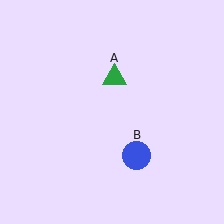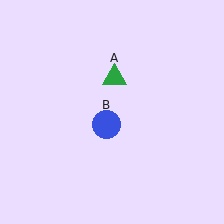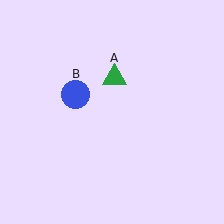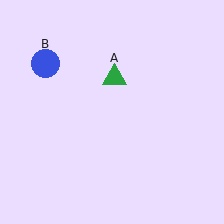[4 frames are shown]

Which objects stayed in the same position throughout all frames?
Green triangle (object A) remained stationary.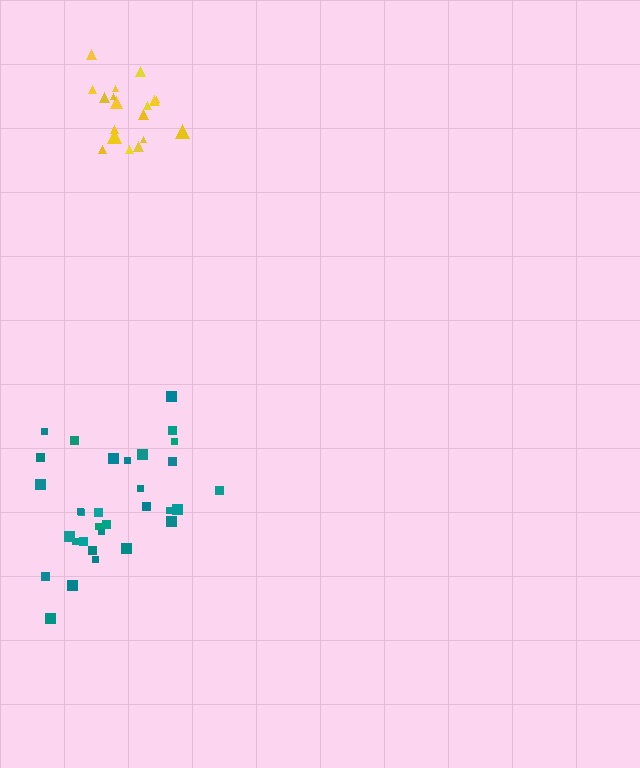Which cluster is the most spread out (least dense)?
Teal.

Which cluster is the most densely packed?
Yellow.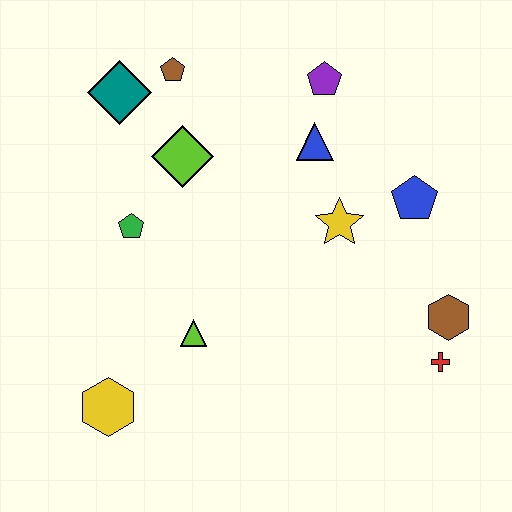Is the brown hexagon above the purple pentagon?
No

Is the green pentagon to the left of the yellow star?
Yes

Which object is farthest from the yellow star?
The yellow hexagon is farthest from the yellow star.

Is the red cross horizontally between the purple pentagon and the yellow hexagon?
No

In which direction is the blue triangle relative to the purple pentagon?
The blue triangle is below the purple pentagon.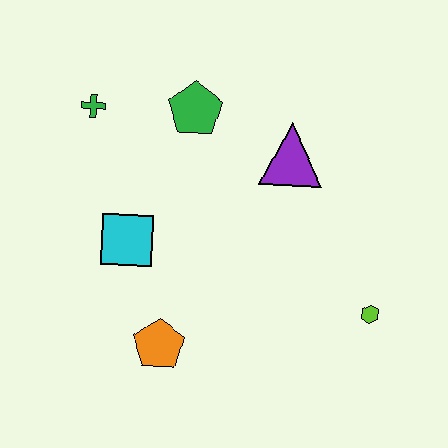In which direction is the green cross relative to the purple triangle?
The green cross is to the left of the purple triangle.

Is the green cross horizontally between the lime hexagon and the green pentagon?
No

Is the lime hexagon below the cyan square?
Yes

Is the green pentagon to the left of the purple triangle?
Yes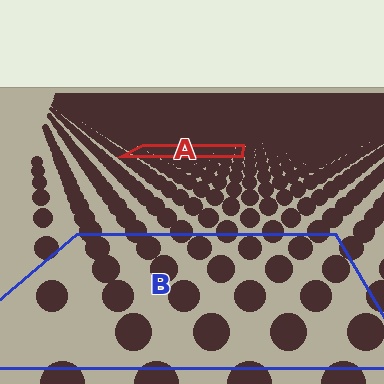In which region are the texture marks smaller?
The texture marks are smaller in region A, because it is farther away.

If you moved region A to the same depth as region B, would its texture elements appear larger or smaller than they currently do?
They would appear larger. At a closer depth, the same texture elements are projected at a bigger on-screen size.